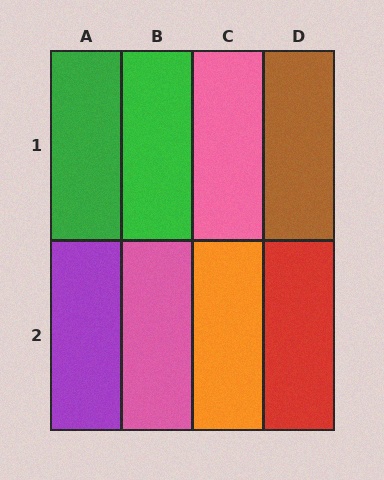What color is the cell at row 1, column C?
Pink.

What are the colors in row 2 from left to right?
Purple, pink, orange, red.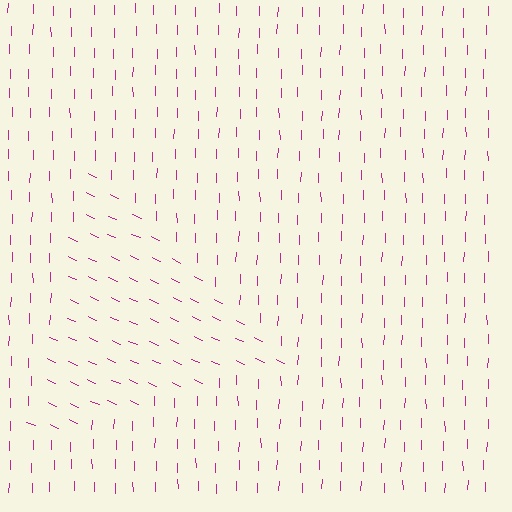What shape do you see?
I see a triangle.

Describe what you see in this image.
The image is filled with small magenta line segments. A triangle region in the image has lines oriented differently from the surrounding lines, creating a visible texture boundary.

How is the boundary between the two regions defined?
The boundary is defined purely by a change in line orientation (approximately 65 degrees difference). All lines are the same color and thickness.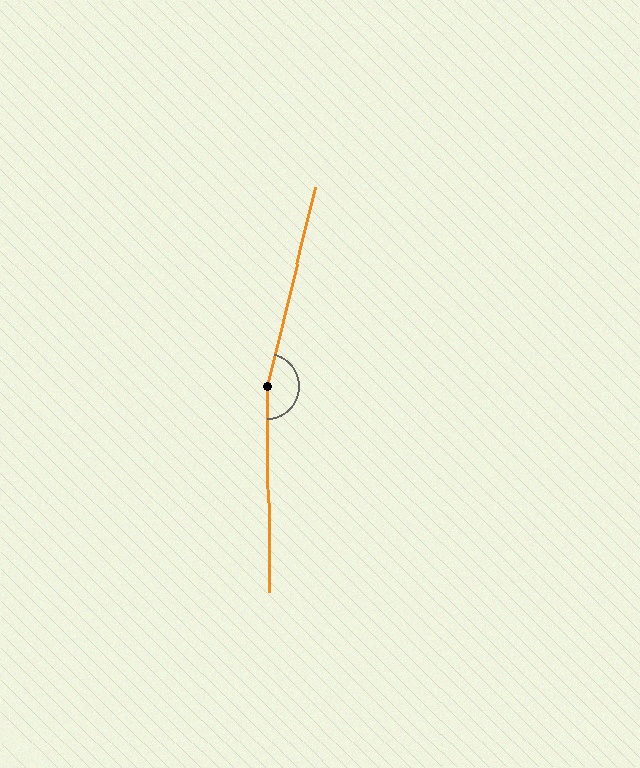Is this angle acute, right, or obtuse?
It is obtuse.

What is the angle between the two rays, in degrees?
Approximately 166 degrees.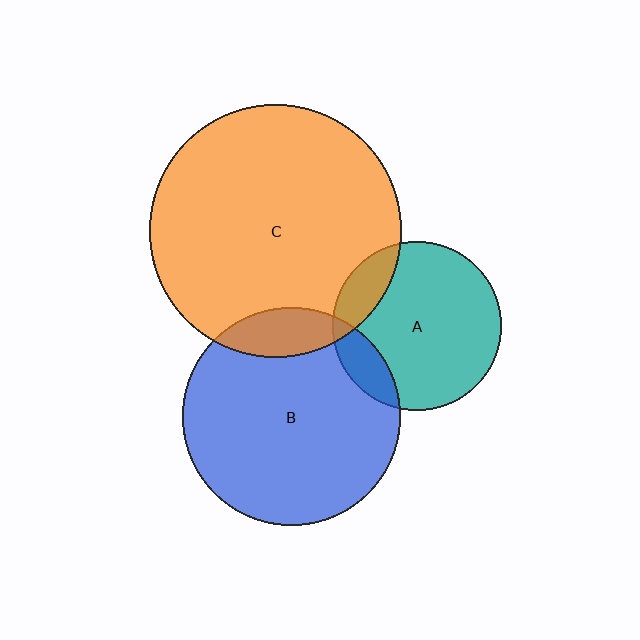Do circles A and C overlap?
Yes.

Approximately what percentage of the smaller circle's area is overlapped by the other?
Approximately 15%.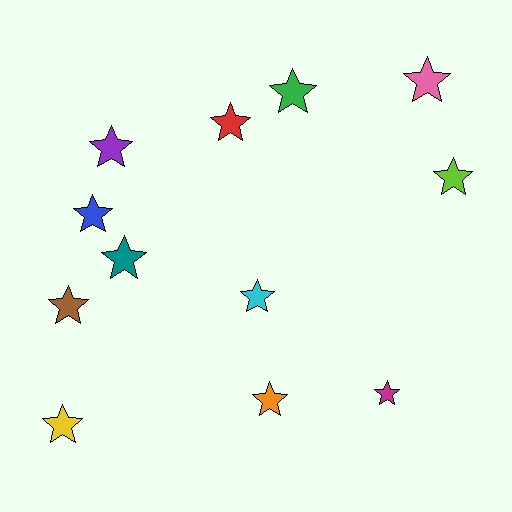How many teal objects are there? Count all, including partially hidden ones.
There is 1 teal object.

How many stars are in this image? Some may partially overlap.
There are 12 stars.